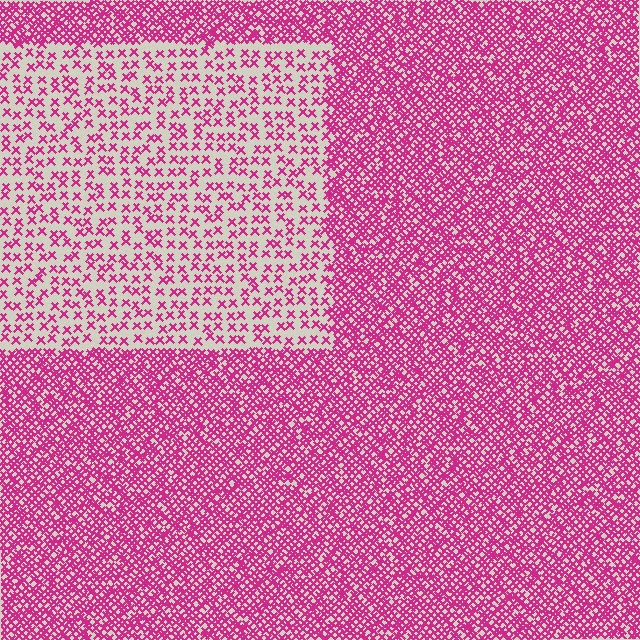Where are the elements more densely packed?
The elements are more densely packed outside the rectangle boundary.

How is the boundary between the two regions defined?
The boundary is defined by a change in element density (approximately 2.8x ratio). All elements are the same color, size, and shape.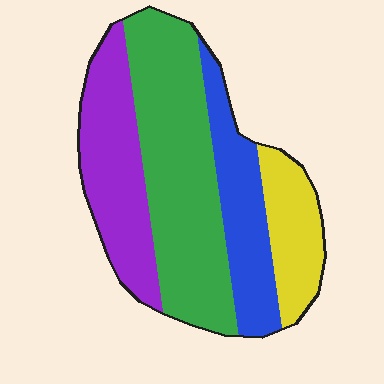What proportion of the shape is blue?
Blue takes up about one fifth (1/5) of the shape.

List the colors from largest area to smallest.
From largest to smallest: green, purple, blue, yellow.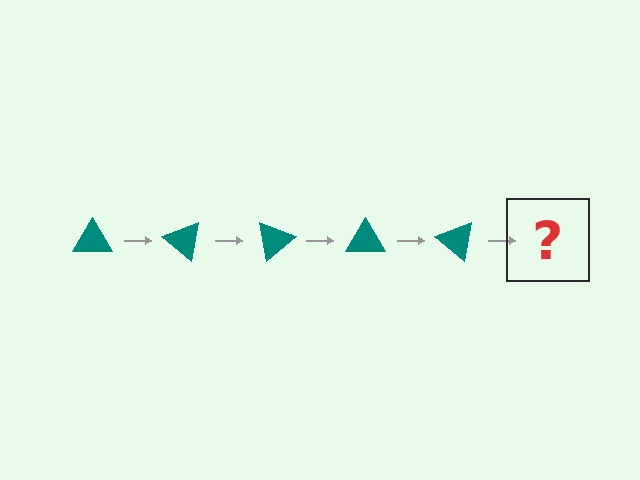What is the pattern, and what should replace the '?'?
The pattern is that the triangle rotates 40 degrees each step. The '?' should be a teal triangle rotated 200 degrees.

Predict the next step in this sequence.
The next step is a teal triangle rotated 200 degrees.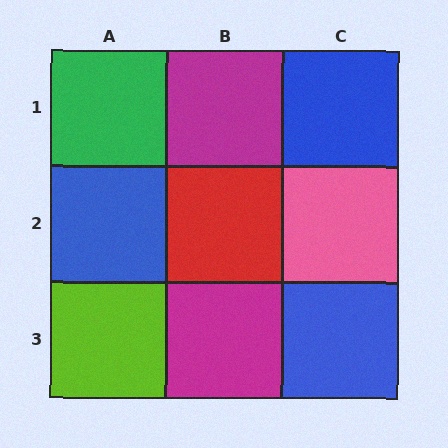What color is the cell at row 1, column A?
Green.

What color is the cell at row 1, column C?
Blue.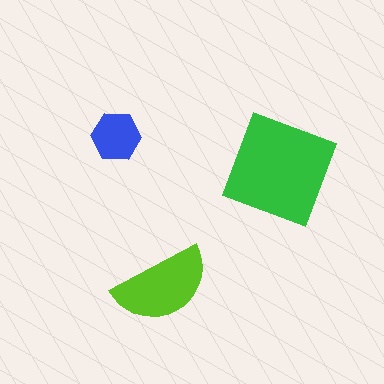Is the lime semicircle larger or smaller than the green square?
Smaller.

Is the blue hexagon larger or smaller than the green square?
Smaller.